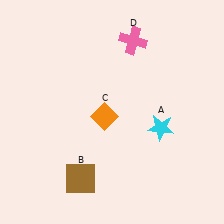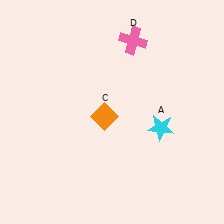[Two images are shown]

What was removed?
The brown square (B) was removed in Image 2.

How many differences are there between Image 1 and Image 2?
There is 1 difference between the two images.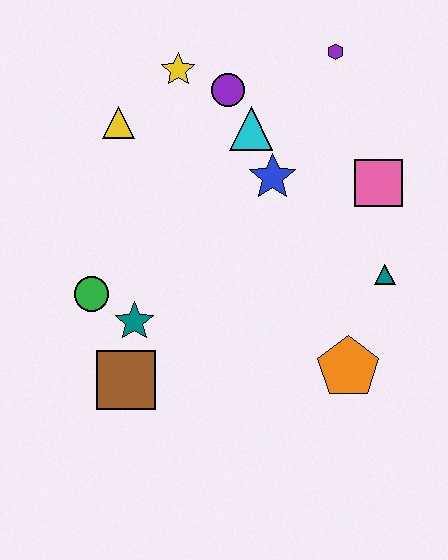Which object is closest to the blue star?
The cyan triangle is closest to the blue star.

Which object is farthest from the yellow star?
The orange pentagon is farthest from the yellow star.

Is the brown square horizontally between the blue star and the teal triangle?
No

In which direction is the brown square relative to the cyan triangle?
The brown square is below the cyan triangle.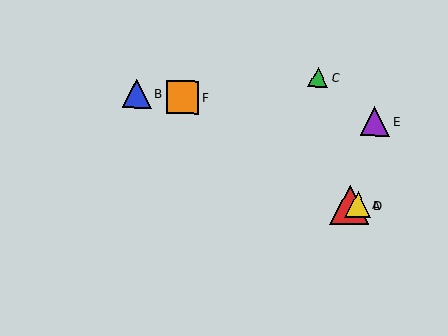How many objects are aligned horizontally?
2 objects (A, D) are aligned horizontally.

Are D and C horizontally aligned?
No, D is at y≈205 and C is at y≈77.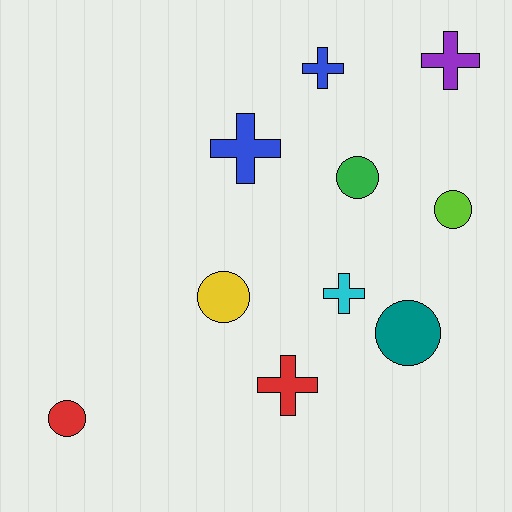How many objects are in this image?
There are 10 objects.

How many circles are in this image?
There are 5 circles.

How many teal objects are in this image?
There is 1 teal object.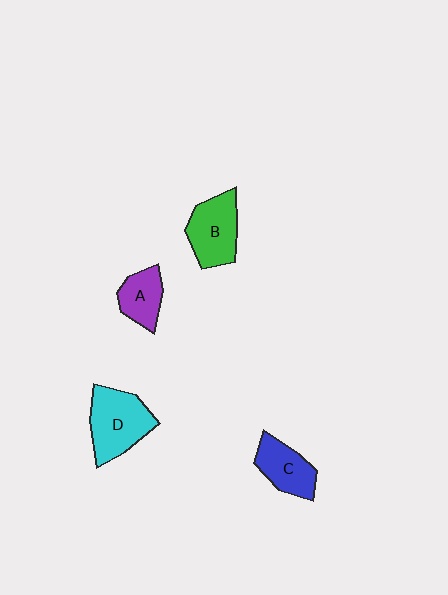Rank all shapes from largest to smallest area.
From largest to smallest: D (cyan), B (green), C (blue), A (purple).